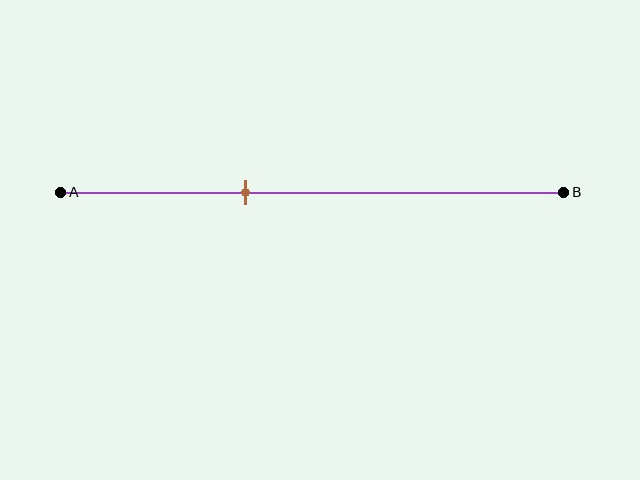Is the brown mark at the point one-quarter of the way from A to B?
No, the mark is at about 35% from A, not at the 25% one-quarter point.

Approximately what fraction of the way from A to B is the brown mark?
The brown mark is approximately 35% of the way from A to B.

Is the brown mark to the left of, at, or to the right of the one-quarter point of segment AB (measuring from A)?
The brown mark is to the right of the one-quarter point of segment AB.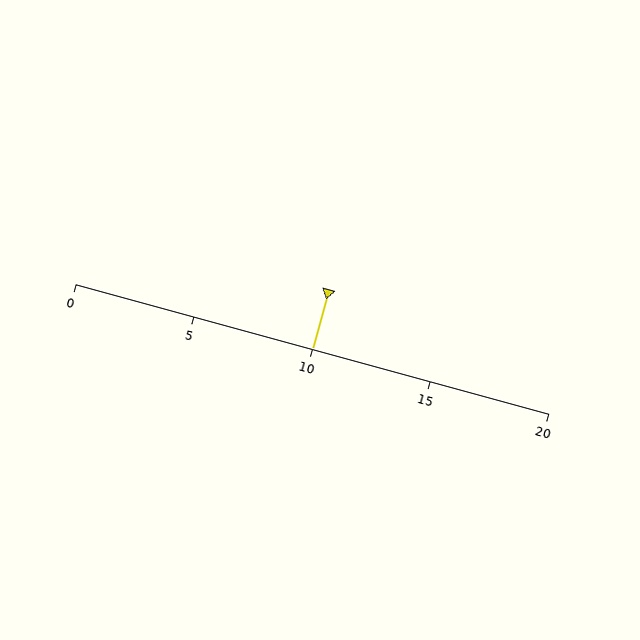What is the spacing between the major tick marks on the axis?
The major ticks are spaced 5 apart.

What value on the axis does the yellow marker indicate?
The marker indicates approximately 10.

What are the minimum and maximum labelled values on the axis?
The axis runs from 0 to 20.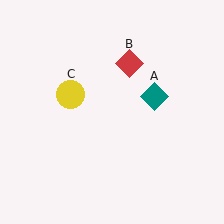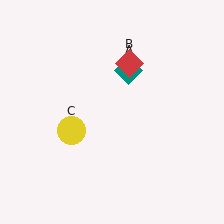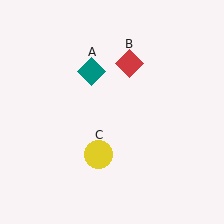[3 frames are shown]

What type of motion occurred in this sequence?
The teal diamond (object A), yellow circle (object C) rotated counterclockwise around the center of the scene.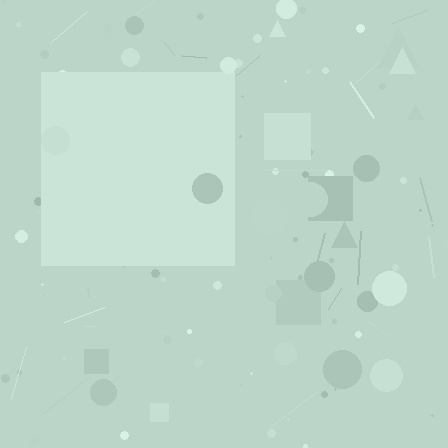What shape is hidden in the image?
A square is hidden in the image.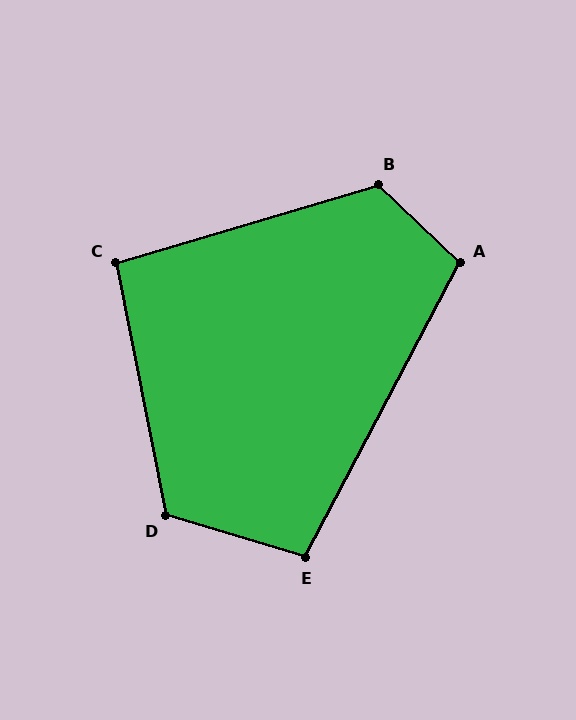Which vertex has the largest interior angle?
B, at approximately 120 degrees.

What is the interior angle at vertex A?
Approximately 106 degrees (obtuse).